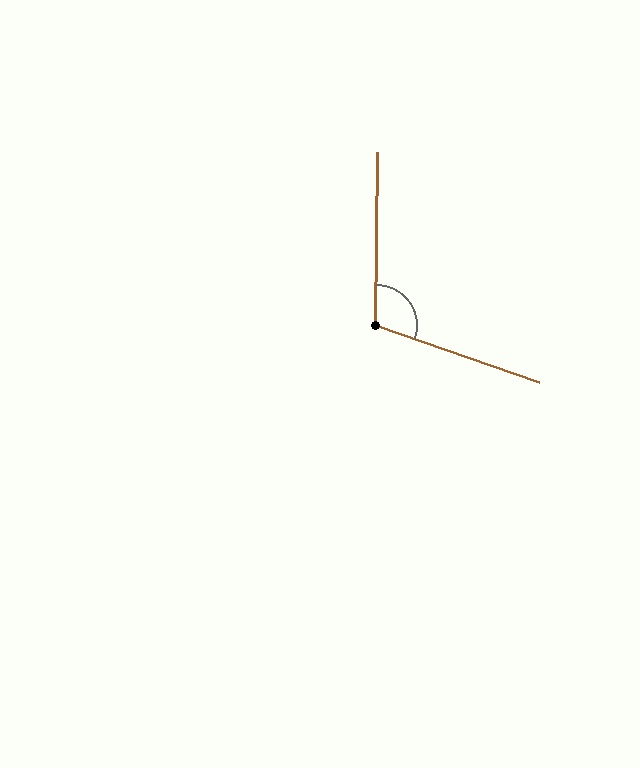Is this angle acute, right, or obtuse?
It is obtuse.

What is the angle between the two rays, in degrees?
Approximately 109 degrees.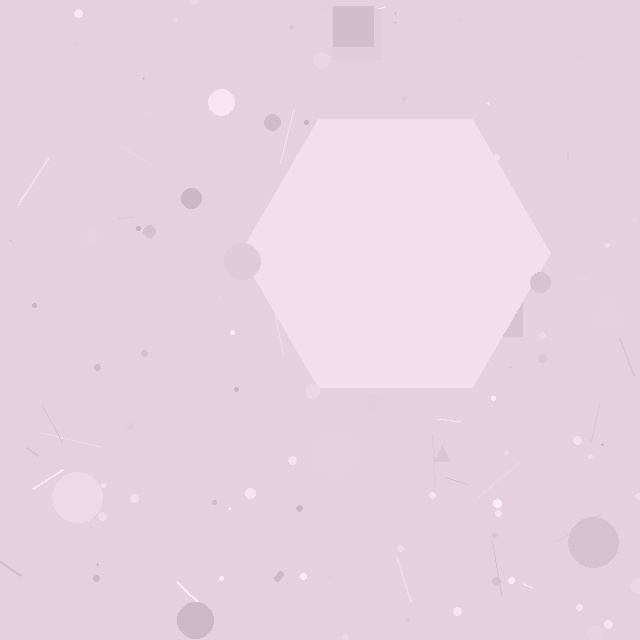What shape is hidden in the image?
A hexagon is hidden in the image.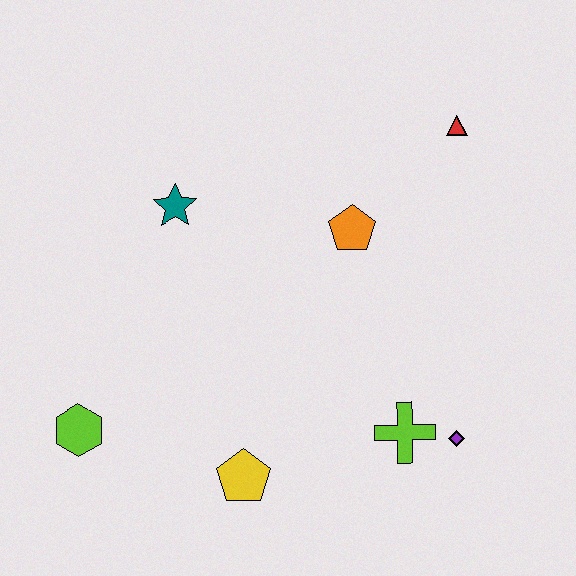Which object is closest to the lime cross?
The purple diamond is closest to the lime cross.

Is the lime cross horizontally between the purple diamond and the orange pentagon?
Yes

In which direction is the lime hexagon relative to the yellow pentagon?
The lime hexagon is to the left of the yellow pentagon.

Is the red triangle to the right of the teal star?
Yes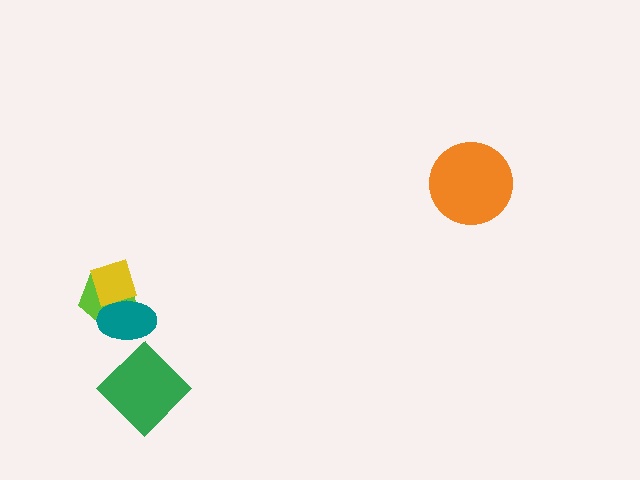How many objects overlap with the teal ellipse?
2 objects overlap with the teal ellipse.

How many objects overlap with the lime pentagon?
2 objects overlap with the lime pentagon.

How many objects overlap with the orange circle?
0 objects overlap with the orange circle.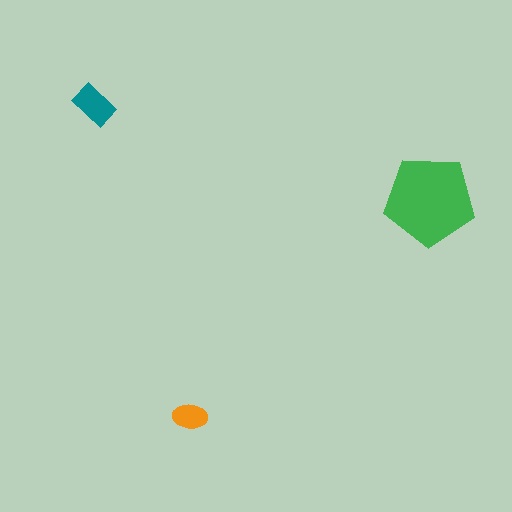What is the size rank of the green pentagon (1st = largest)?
1st.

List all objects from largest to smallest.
The green pentagon, the teal rectangle, the orange ellipse.